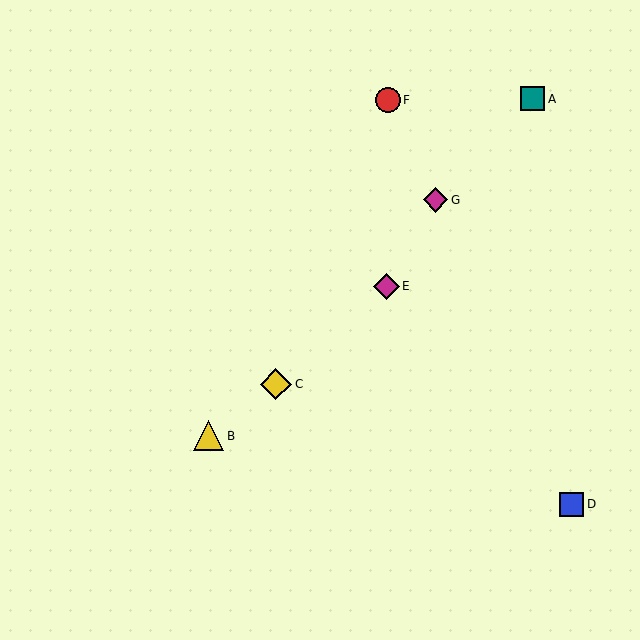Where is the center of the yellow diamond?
The center of the yellow diamond is at (276, 384).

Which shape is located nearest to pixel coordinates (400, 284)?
The magenta diamond (labeled E) at (386, 286) is nearest to that location.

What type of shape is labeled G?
Shape G is a magenta diamond.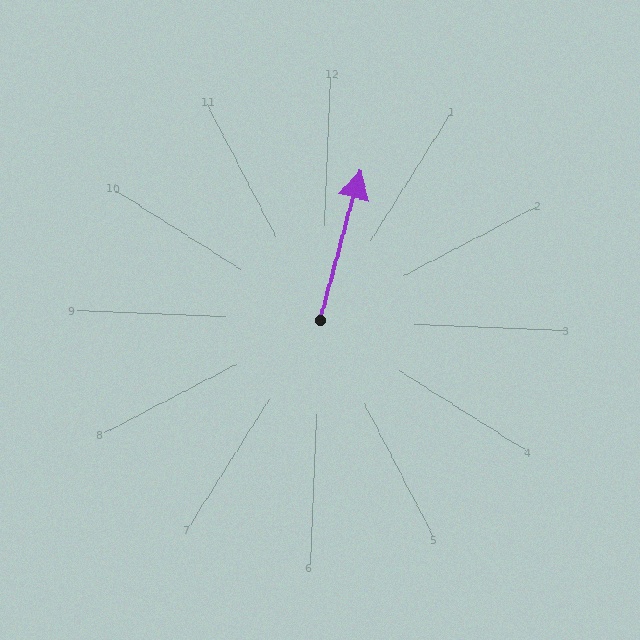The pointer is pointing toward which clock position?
Roughly 12 o'clock.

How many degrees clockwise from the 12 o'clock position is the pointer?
Approximately 13 degrees.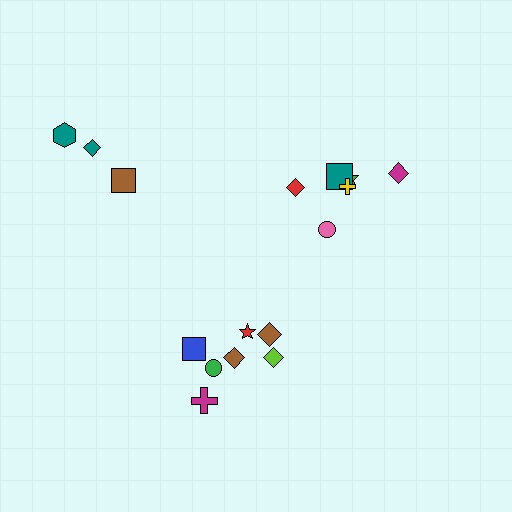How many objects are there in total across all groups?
There are 16 objects.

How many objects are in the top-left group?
There are 3 objects.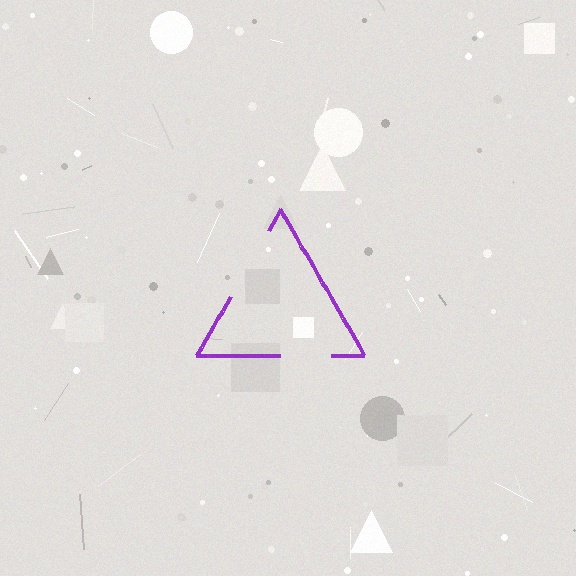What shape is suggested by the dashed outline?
The dashed outline suggests a triangle.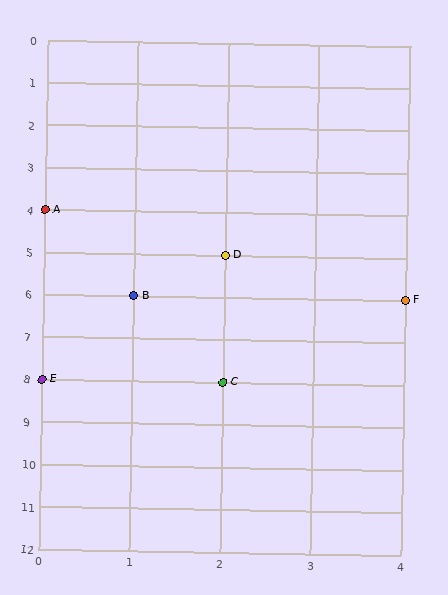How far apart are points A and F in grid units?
Points A and F are 4 columns and 2 rows apart (about 4.5 grid units diagonally).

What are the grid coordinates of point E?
Point E is at grid coordinates (0, 8).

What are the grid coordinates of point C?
Point C is at grid coordinates (2, 8).